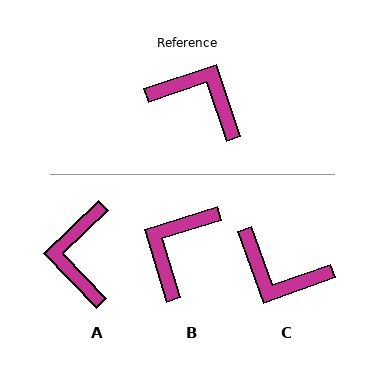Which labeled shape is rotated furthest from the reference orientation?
C, about 179 degrees away.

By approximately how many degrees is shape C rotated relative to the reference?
Approximately 179 degrees clockwise.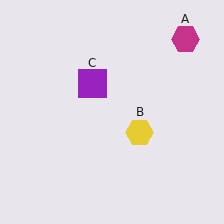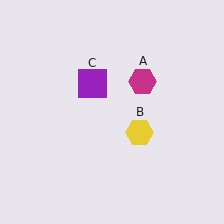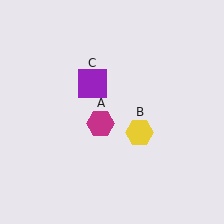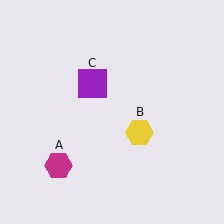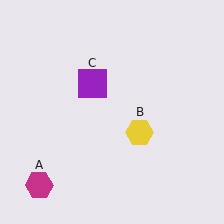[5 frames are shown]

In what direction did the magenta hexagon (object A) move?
The magenta hexagon (object A) moved down and to the left.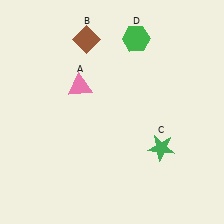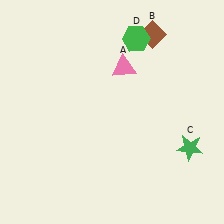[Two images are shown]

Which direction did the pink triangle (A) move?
The pink triangle (A) moved right.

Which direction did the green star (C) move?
The green star (C) moved right.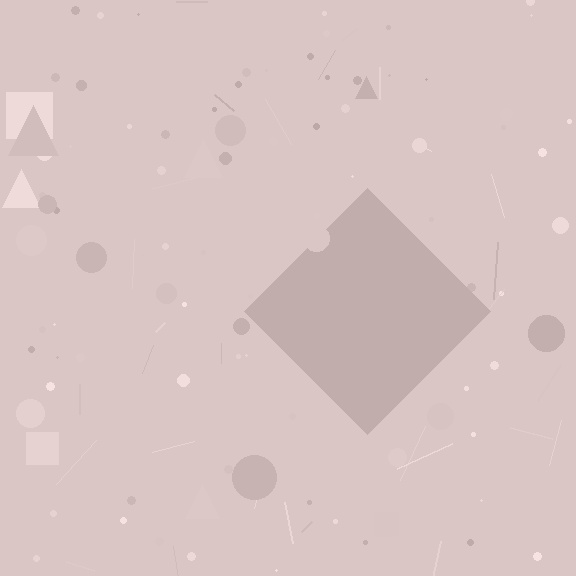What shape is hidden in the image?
A diamond is hidden in the image.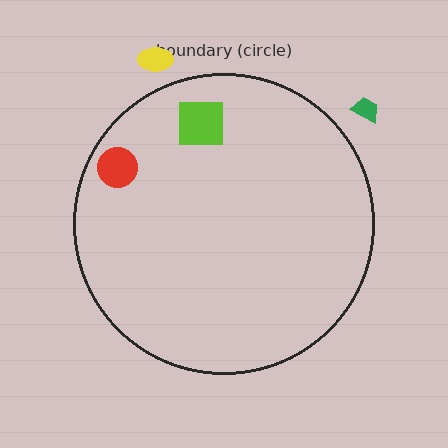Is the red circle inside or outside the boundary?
Inside.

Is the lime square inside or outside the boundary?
Inside.